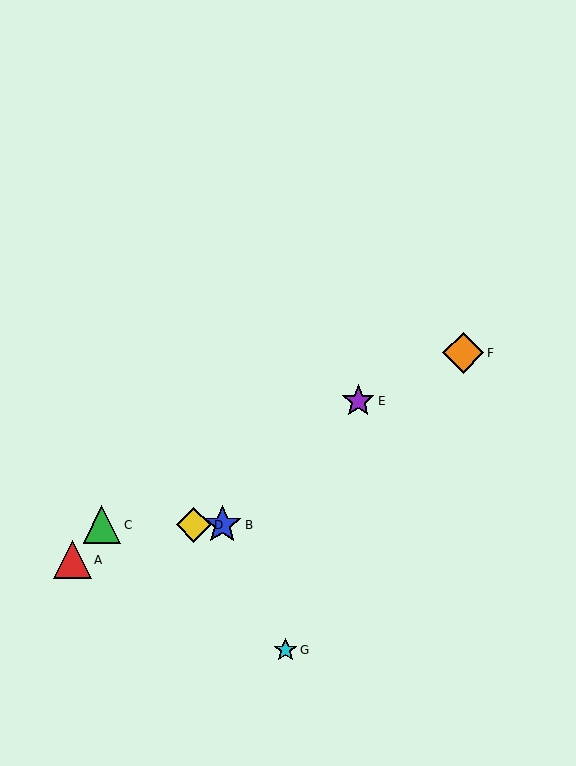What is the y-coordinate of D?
Object D is at y≈525.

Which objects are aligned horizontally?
Objects B, C, D are aligned horizontally.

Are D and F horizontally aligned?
No, D is at y≈525 and F is at y≈353.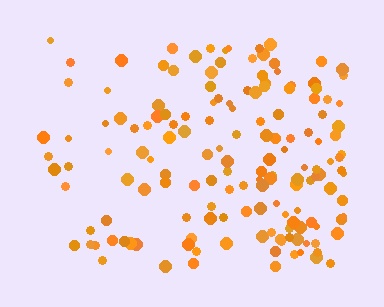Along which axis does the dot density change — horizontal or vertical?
Horizontal.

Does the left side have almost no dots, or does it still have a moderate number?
Still a moderate number, just noticeably fewer than the right.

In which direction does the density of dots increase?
From left to right, with the right side densest.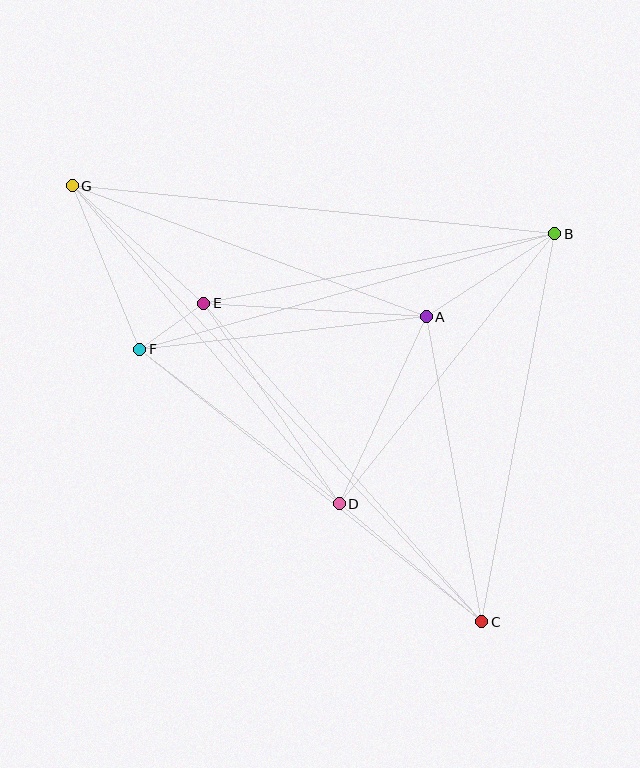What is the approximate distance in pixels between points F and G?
The distance between F and G is approximately 177 pixels.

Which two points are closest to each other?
Points E and F are closest to each other.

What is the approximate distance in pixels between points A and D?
The distance between A and D is approximately 206 pixels.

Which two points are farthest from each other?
Points C and G are farthest from each other.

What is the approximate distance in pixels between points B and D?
The distance between B and D is approximately 346 pixels.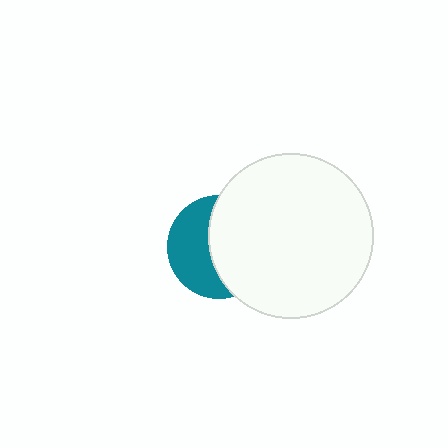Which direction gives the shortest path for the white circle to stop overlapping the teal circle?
Moving right gives the shortest separation.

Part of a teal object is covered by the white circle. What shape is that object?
It is a circle.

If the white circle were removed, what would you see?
You would see the complete teal circle.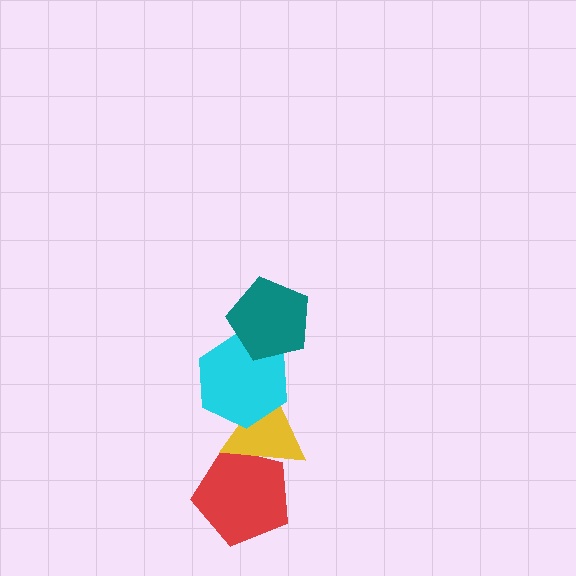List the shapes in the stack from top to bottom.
From top to bottom: the teal pentagon, the cyan hexagon, the yellow triangle, the red pentagon.